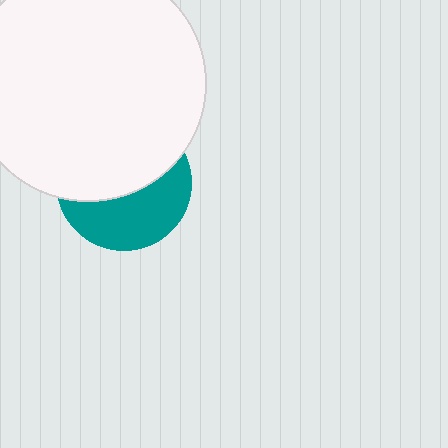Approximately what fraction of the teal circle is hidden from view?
Roughly 56% of the teal circle is hidden behind the white circle.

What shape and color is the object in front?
The object in front is a white circle.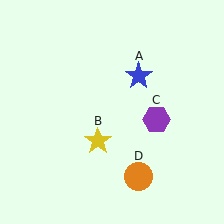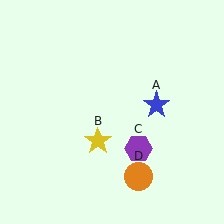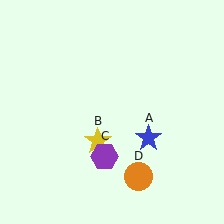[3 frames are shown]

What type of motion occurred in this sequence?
The blue star (object A), purple hexagon (object C) rotated clockwise around the center of the scene.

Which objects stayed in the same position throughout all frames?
Yellow star (object B) and orange circle (object D) remained stationary.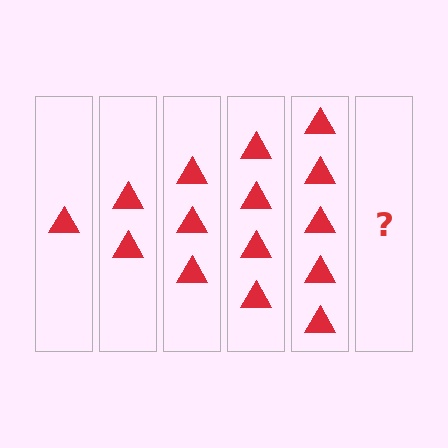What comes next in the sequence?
The next element should be 6 triangles.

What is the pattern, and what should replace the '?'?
The pattern is that each step adds one more triangle. The '?' should be 6 triangles.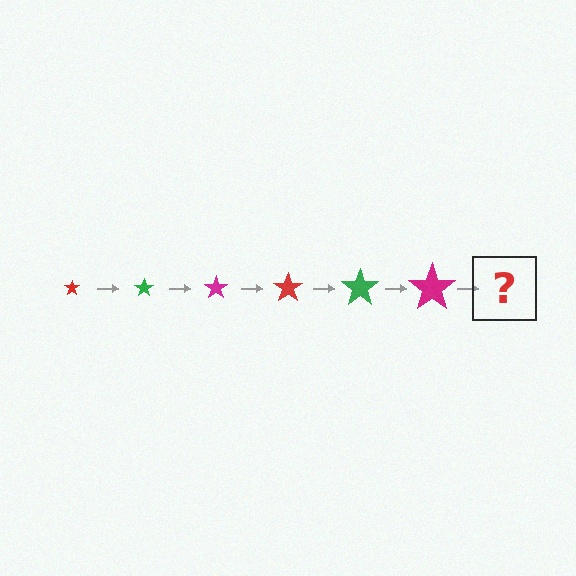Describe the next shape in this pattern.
It should be a red star, larger than the previous one.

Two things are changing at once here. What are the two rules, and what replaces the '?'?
The two rules are that the star grows larger each step and the color cycles through red, green, and magenta. The '?' should be a red star, larger than the previous one.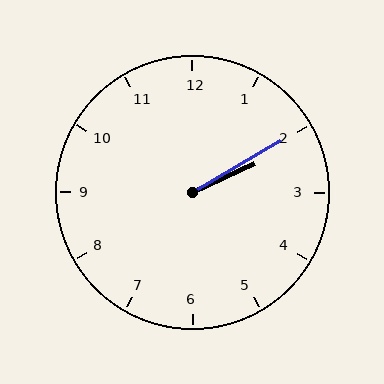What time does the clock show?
2:10.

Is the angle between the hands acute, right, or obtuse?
It is acute.